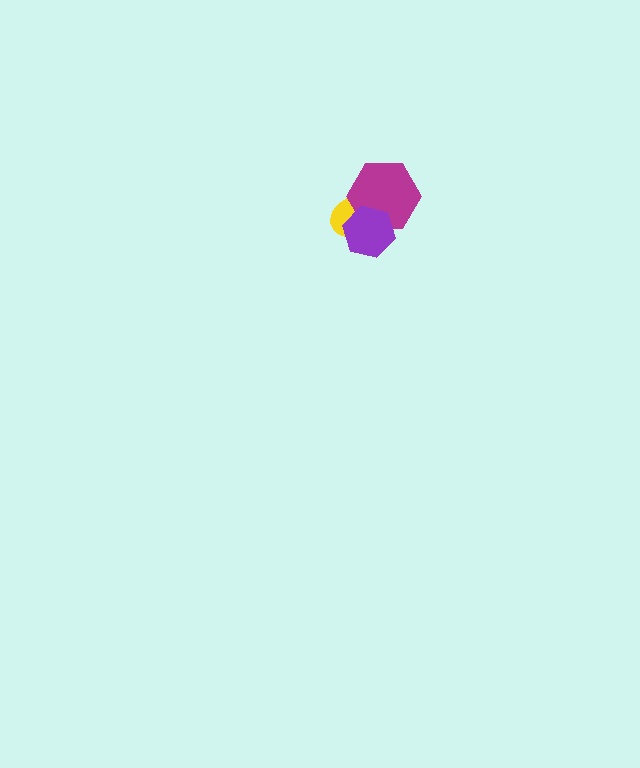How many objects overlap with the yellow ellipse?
2 objects overlap with the yellow ellipse.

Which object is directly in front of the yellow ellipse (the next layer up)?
The magenta hexagon is directly in front of the yellow ellipse.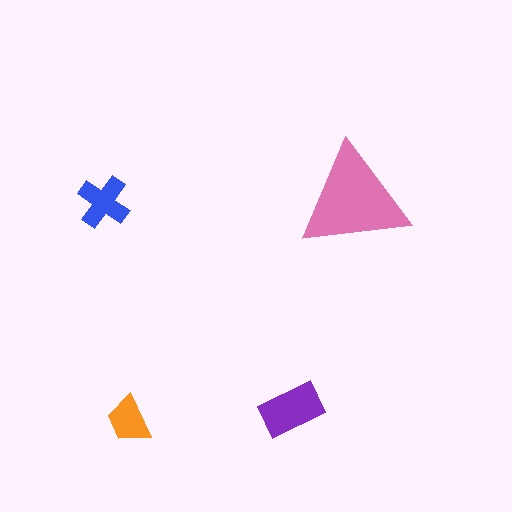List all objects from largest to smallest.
The pink triangle, the purple rectangle, the blue cross, the orange trapezoid.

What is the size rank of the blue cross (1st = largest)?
3rd.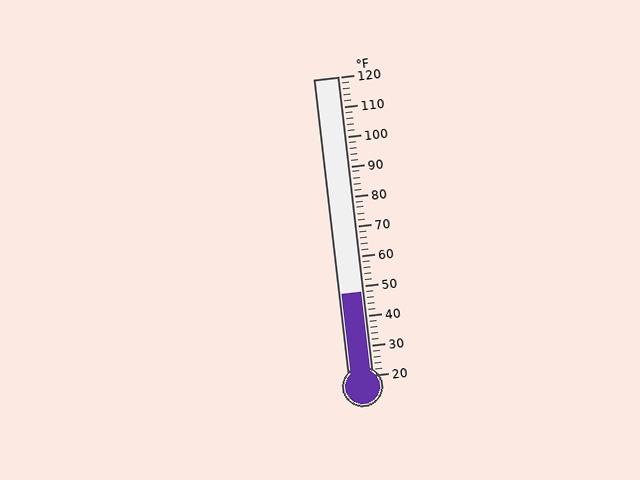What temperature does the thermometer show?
The thermometer shows approximately 48°F.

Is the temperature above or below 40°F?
The temperature is above 40°F.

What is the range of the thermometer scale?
The thermometer scale ranges from 20°F to 120°F.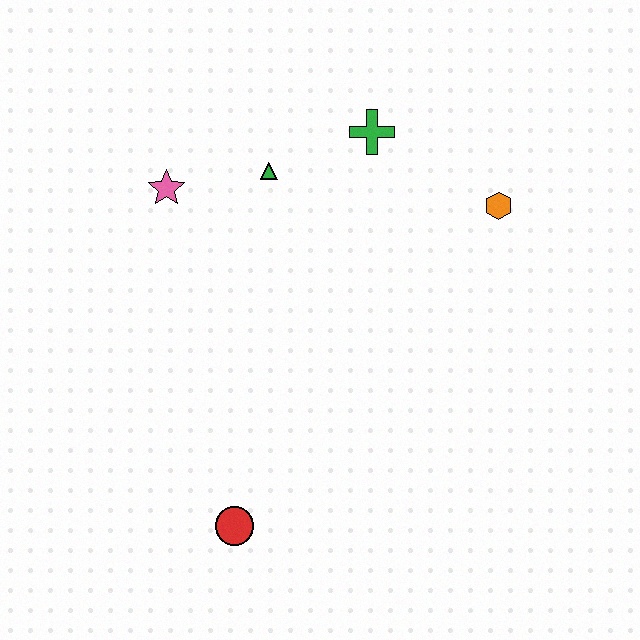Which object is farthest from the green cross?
The red circle is farthest from the green cross.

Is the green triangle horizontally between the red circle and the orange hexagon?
Yes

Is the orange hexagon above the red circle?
Yes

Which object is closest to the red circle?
The pink star is closest to the red circle.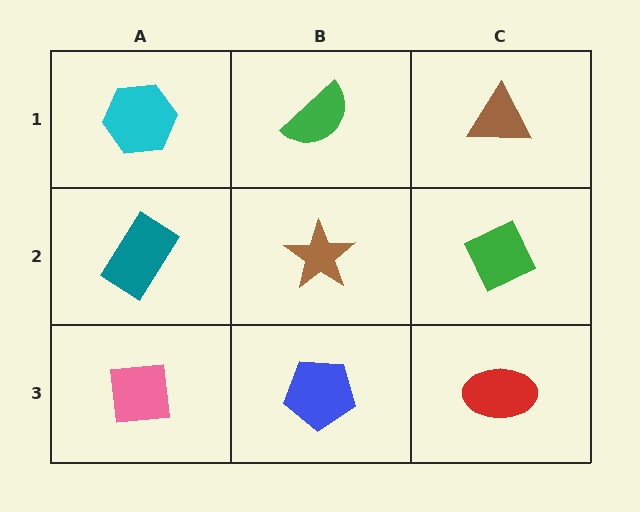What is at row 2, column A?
A teal rectangle.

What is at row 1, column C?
A brown triangle.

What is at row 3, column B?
A blue pentagon.